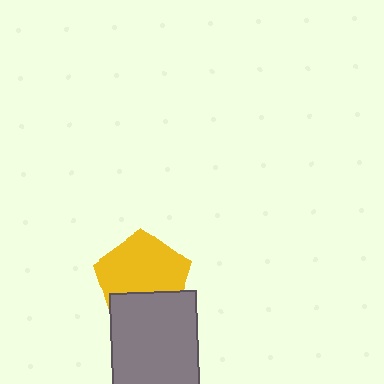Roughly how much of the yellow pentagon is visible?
Most of it is visible (roughly 67%).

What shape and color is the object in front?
The object in front is a gray rectangle.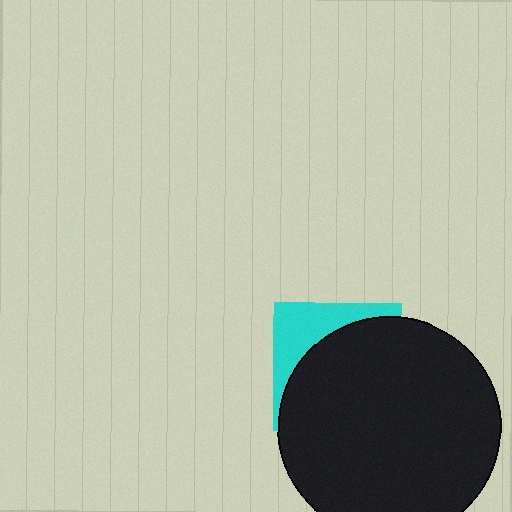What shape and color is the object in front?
The object in front is a black circle.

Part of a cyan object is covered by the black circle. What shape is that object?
It is a square.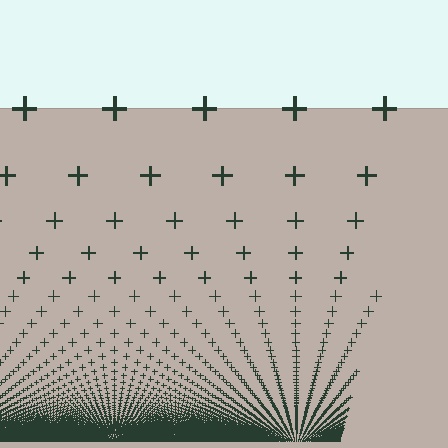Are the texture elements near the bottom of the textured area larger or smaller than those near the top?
Smaller. The gradient is inverted — elements near the bottom are smaller and denser.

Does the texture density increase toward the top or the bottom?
Density increases toward the bottom.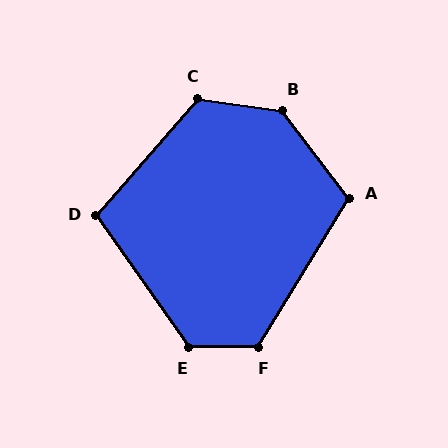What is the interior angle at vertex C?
Approximately 123 degrees (obtuse).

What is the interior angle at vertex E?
Approximately 125 degrees (obtuse).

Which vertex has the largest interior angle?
B, at approximately 135 degrees.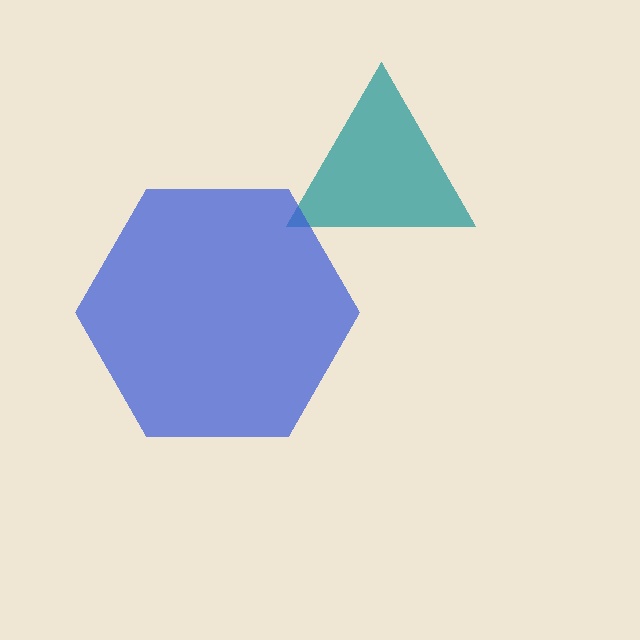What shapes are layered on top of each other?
The layered shapes are: a teal triangle, a blue hexagon.